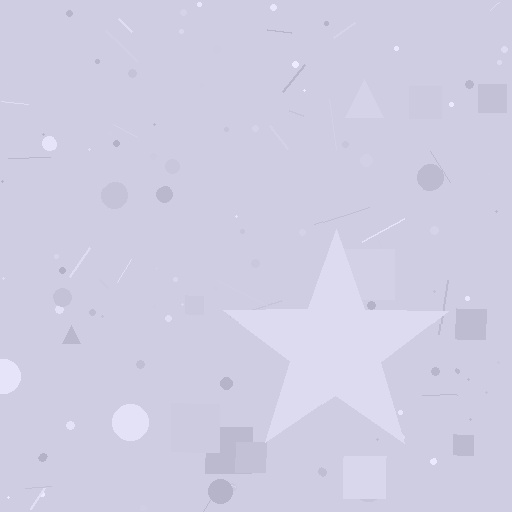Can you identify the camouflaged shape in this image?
The camouflaged shape is a star.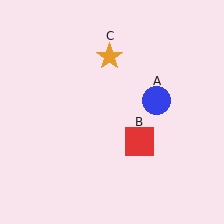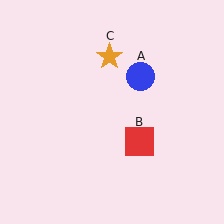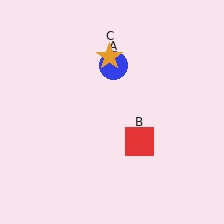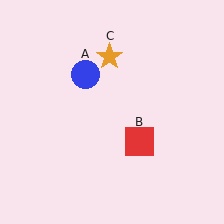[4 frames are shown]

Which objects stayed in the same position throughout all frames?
Red square (object B) and orange star (object C) remained stationary.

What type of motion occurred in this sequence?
The blue circle (object A) rotated counterclockwise around the center of the scene.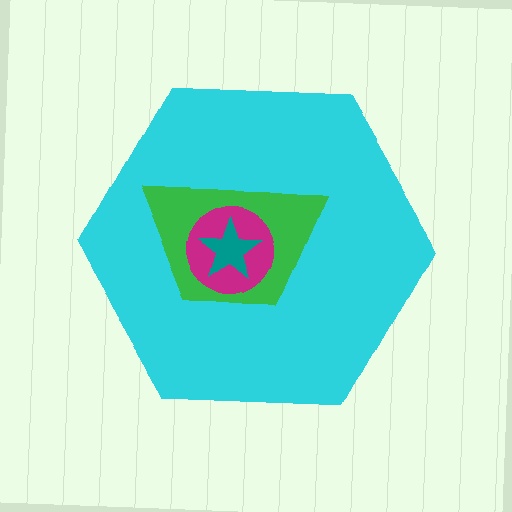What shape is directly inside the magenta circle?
The teal star.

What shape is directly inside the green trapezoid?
The magenta circle.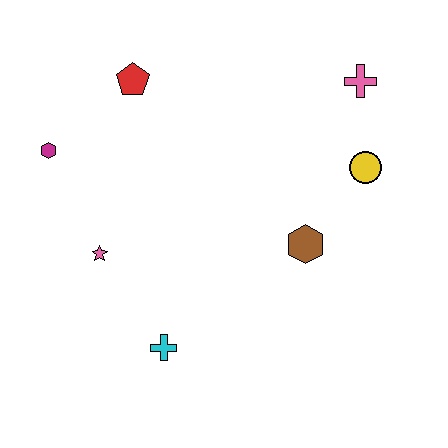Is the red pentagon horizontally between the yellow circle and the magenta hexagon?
Yes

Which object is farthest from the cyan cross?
The pink cross is farthest from the cyan cross.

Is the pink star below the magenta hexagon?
Yes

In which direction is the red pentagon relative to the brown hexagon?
The red pentagon is to the left of the brown hexagon.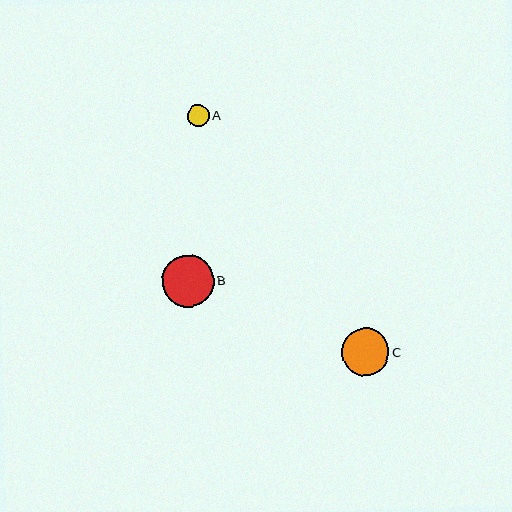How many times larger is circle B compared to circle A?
Circle B is approximately 2.4 times the size of circle A.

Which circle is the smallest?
Circle A is the smallest with a size of approximately 22 pixels.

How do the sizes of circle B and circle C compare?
Circle B and circle C are approximately the same size.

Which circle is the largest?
Circle B is the largest with a size of approximately 52 pixels.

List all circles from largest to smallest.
From largest to smallest: B, C, A.